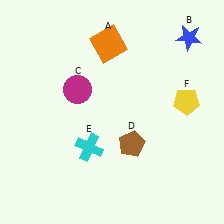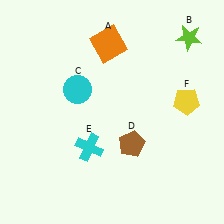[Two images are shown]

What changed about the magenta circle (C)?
In Image 1, C is magenta. In Image 2, it changed to cyan.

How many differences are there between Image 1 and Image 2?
There are 2 differences between the two images.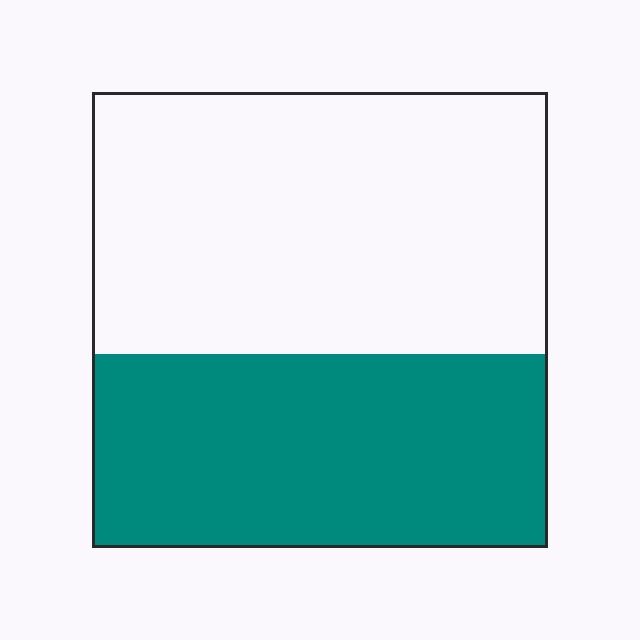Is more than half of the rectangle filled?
No.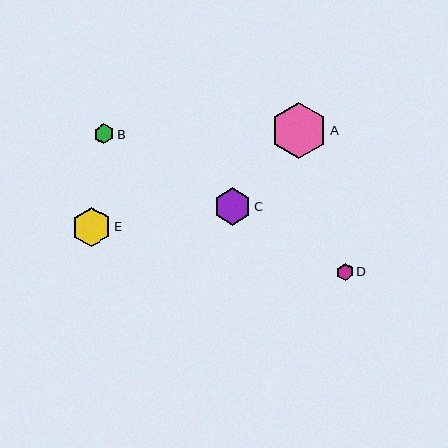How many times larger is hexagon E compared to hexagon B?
Hexagon E is approximately 2.0 times the size of hexagon B.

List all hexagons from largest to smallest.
From largest to smallest: A, E, C, B, D.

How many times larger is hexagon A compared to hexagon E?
Hexagon A is approximately 1.4 times the size of hexagon E.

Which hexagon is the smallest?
Hexagon D is the smallest with a size of approximately 16 pixels.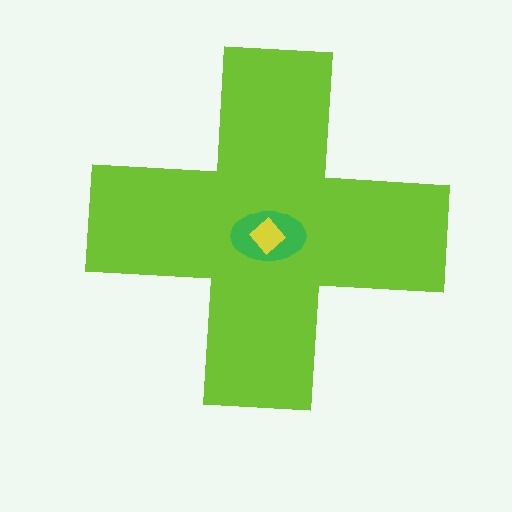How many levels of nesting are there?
3.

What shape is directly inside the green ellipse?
The yellow diamond.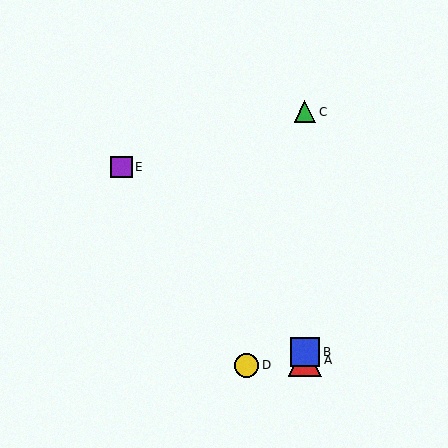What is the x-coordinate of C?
Object C is at x≈305.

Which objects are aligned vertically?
Objects A, B, C are aligned vertically.